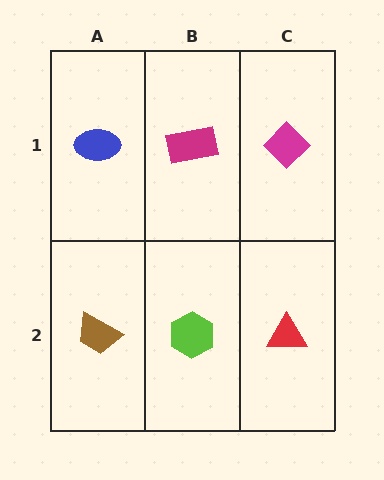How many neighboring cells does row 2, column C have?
2.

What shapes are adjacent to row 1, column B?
A lime hexagon (row 2, column B), a blue ellipse (row 1, column A), a magenta diamond (row 1, column C).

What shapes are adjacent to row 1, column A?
A brown trapezoid (row 2, column A), a magenta rectangle (row 1, column B).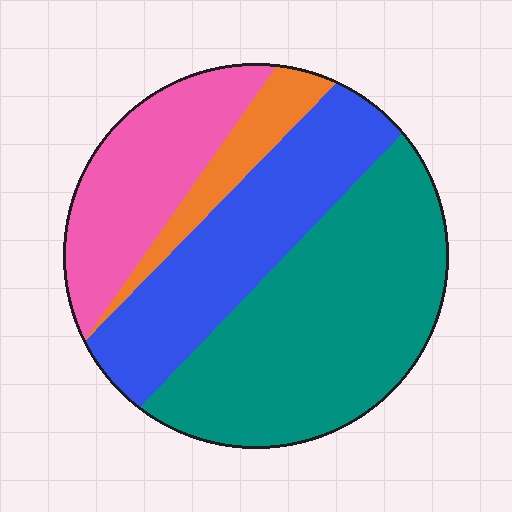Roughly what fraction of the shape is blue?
Blue takes up between a sixth and a third of the shape.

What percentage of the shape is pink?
Pink covers about 20% of the shape.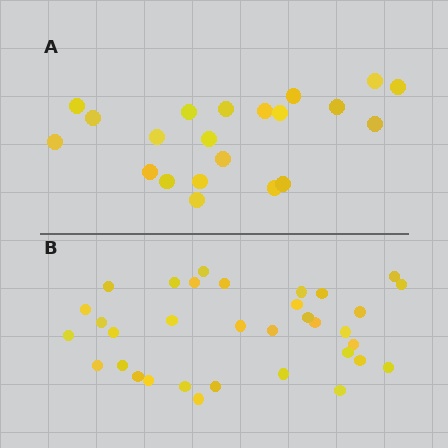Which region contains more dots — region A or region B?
Region B (the bottom region) has more dots.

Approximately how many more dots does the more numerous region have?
Region B has approximately 15 more dots than region A.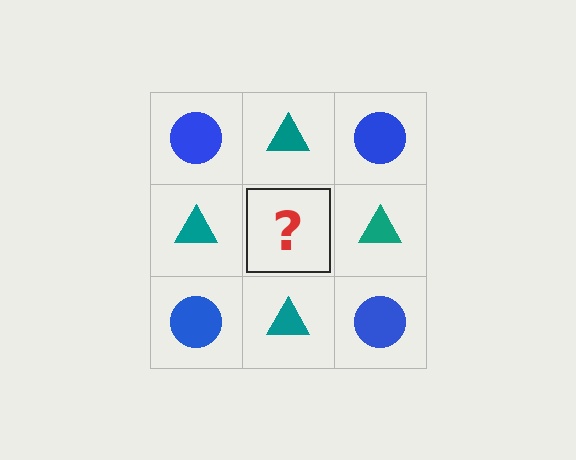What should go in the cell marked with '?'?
The missing cell should contain a blue circle.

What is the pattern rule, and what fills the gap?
The rule is that it alternates blue circle and teal triangle in a checkerboard pattern. The gap should be filled with a blue circle.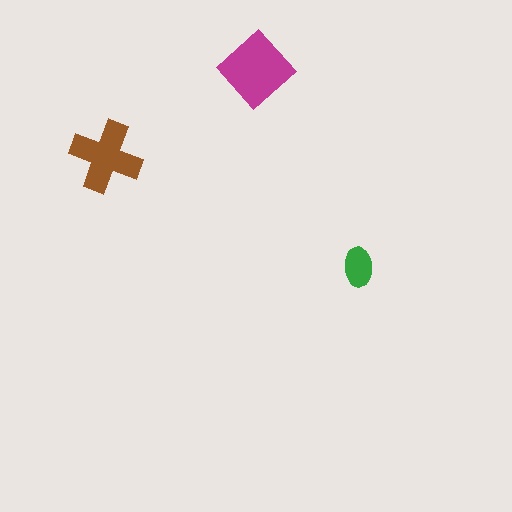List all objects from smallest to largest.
The green ellipse, the brown cross, the magenta diamond.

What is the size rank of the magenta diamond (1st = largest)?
1st.